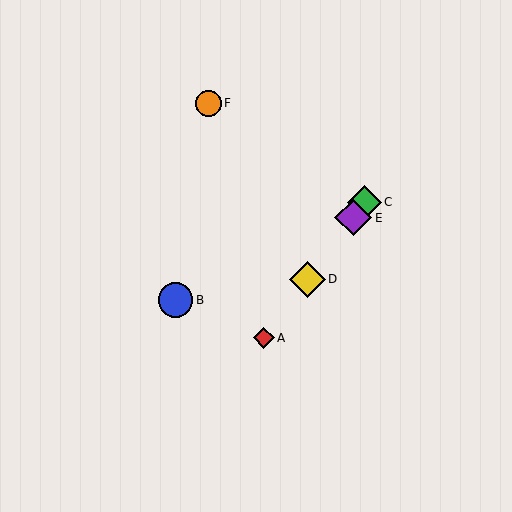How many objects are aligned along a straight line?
4 objects (A, C, D, E) are aligned along a straight line.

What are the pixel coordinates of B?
Object B is at (176, 300).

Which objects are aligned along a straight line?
Objects A, C, D, E are aligned along a straight line.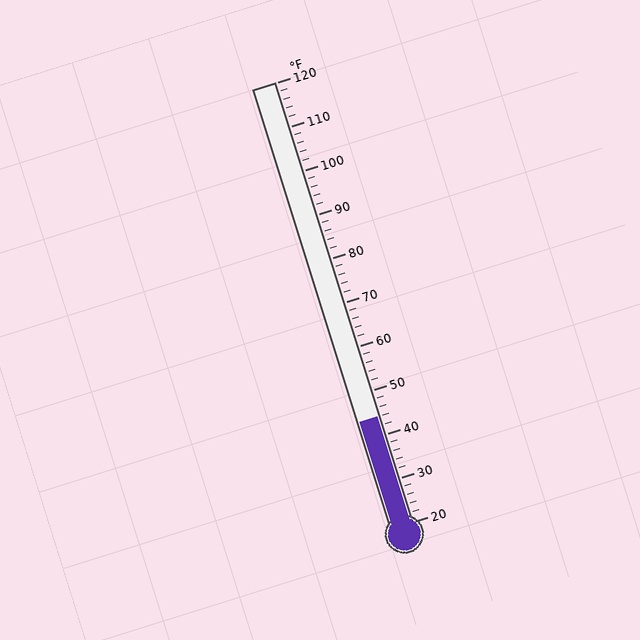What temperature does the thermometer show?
The thermometer shows approximately 44°F.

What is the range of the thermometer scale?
The thermometer scale ranges from 20°F to 120°F.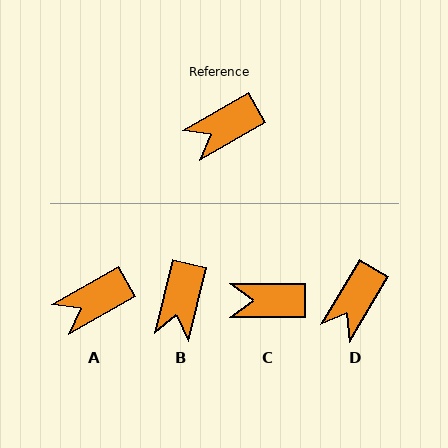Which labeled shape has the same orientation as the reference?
A.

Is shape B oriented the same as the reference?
No, it is off by about 47 degrees.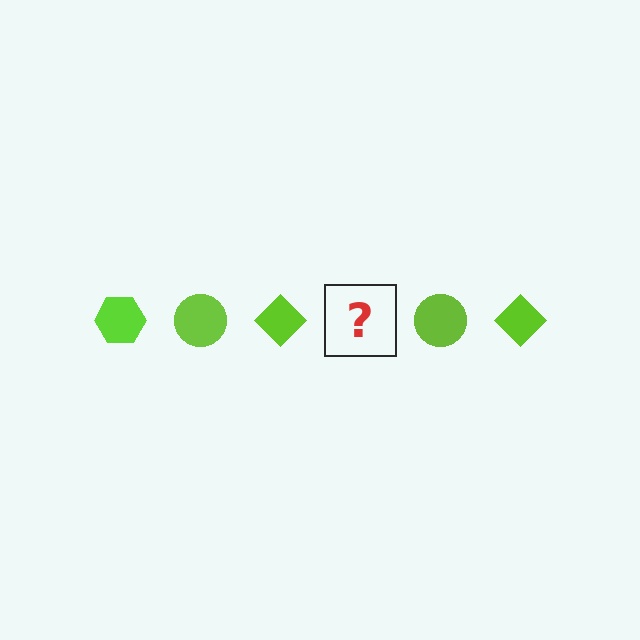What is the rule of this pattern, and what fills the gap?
The rule is that the pattern cycles through hexagon, circle, diamond shapes in lime. The gap should be filled with a lime hexagon.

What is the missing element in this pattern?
The missing element is a lime hexagon.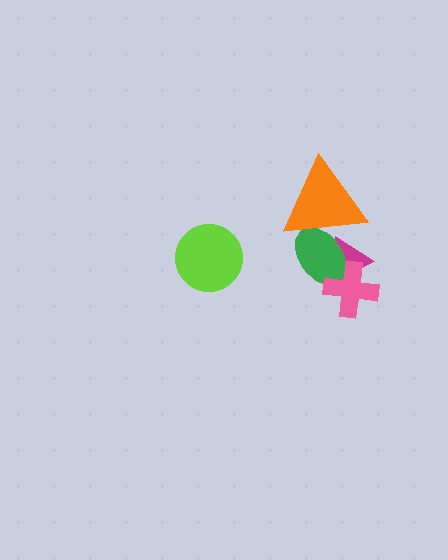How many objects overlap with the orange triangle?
2 objects overlap with the orange triangle.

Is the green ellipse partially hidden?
Yes, it is partially covered by another shape.